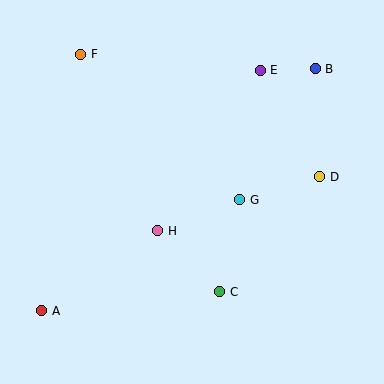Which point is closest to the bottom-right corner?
Point C is closest to the bottom-right corner.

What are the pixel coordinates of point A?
Point A is at (42, 311).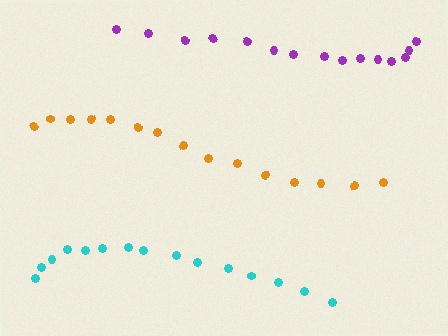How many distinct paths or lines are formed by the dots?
There are 3 distinct paths.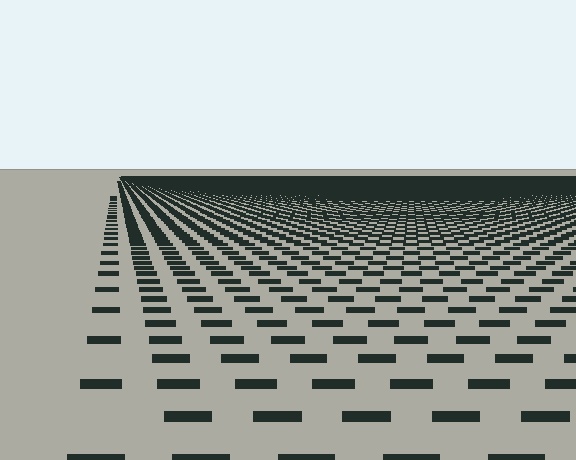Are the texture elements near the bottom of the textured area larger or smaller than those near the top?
Larger. Near the bottom, elements are closer to the viewer and appear at a bigger on-screen size.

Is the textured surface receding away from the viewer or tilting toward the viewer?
The surface is receding away from the viewer. Texture elements get smaller and denser toward the top.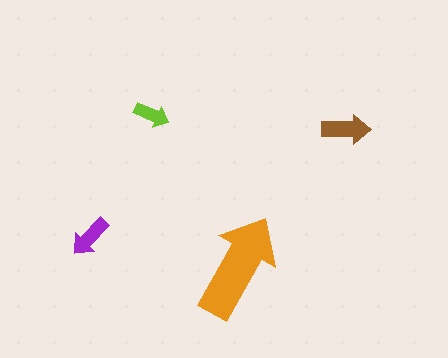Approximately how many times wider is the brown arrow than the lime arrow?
About 1.5 times wider.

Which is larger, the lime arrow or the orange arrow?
The orange one.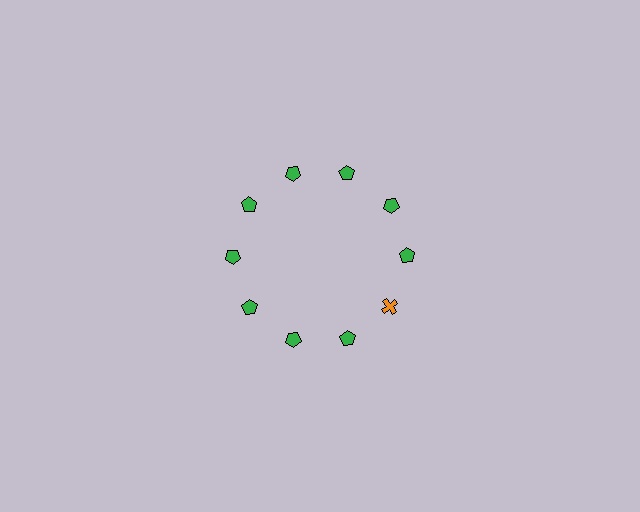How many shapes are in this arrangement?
There are 10 shapes arranged in a ring pattern.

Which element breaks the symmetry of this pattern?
The orange cross at roughly the 4 o'clock position breaks the symmetry. All other shapes are green pentagons.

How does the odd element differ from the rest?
It differs in both color (orange instead of green) and shape (cross instead of pentagon).